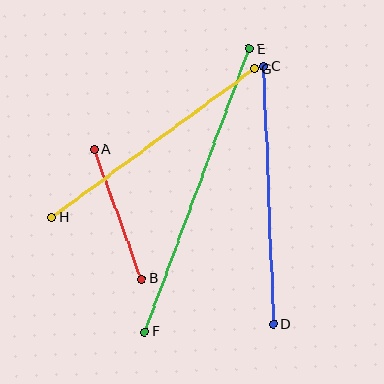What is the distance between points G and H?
The distance is approximately 252 pixels.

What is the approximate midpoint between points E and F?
The midpoint is at approximately (197, 190) pixels.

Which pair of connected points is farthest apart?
Points E and F are farthest apart.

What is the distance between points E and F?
The distance is approximately 301 pixels.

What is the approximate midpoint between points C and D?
The midpoint is at approximately (269, 195) pixels.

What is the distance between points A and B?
The distance is approximately 138 pixels.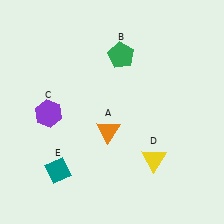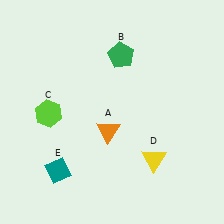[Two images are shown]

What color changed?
The hexagon (C) changed from purple in Image 1 to lime in Image 2.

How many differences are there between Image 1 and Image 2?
There is 1 difference between the two images.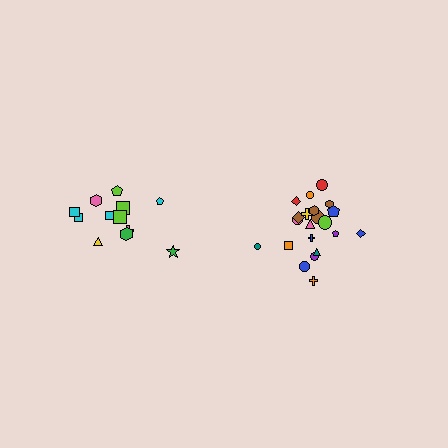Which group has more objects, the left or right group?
The right group.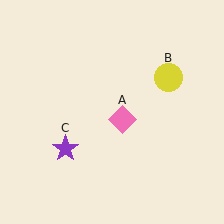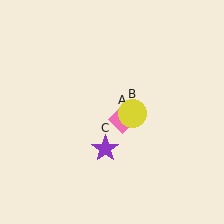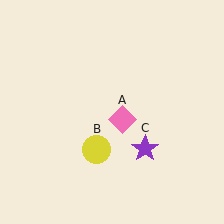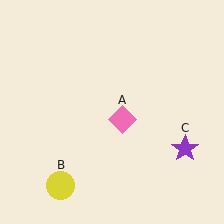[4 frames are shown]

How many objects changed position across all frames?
2 objects changed position: yellow circle (object B), purple star (object C).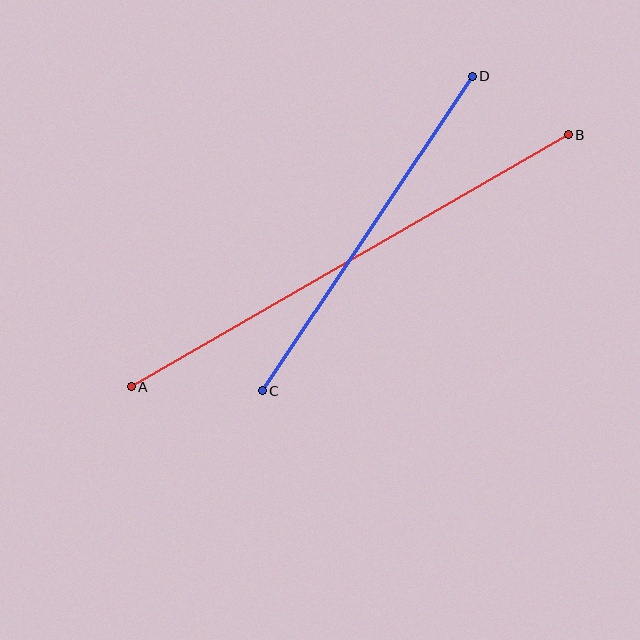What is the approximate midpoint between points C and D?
The midpoint is at approximately (367, 233) pixels.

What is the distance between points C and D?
The distance is approximately 378 pixels.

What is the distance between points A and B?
The distance is approximately 504 pixels.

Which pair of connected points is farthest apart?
Points A and B are farthest apart.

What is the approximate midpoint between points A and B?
The midpoint is at approximately (350, 261) pixels.